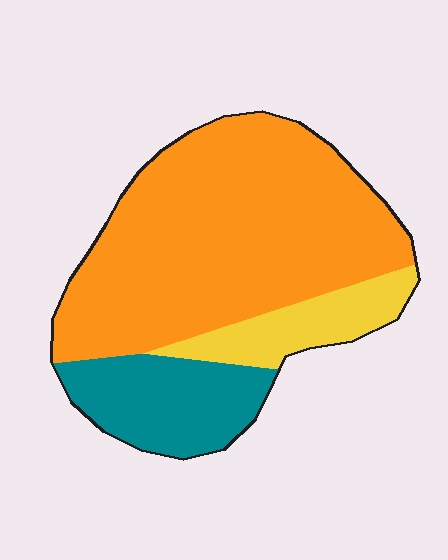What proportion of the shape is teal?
Teal takes up about one fifth (1/5) of the shape.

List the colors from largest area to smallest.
From largest to smallest: orange, teal, yellow.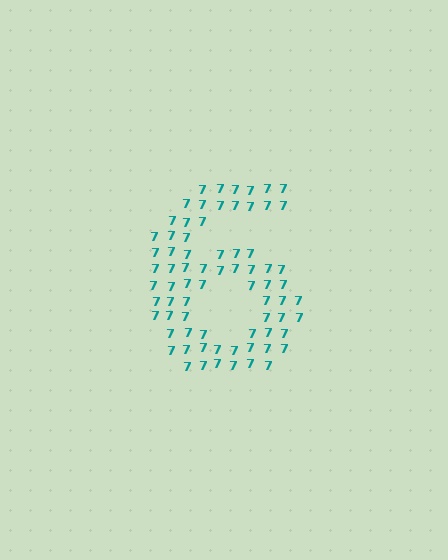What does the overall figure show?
The overall figure shows the digit 6.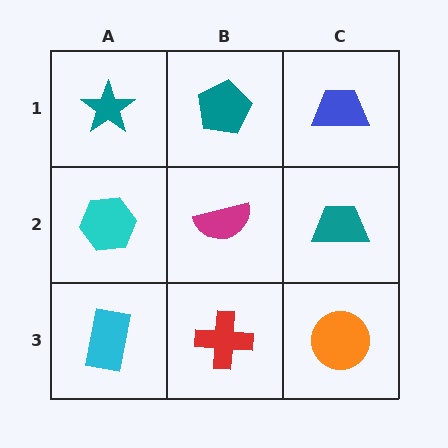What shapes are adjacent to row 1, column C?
A teal trapezoid (row 2, column C), a teal pentagon (row 1, column B).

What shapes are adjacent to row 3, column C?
A teal trapezoid (row 2, column C), a red cross (row 3, column B).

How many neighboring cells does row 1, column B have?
3.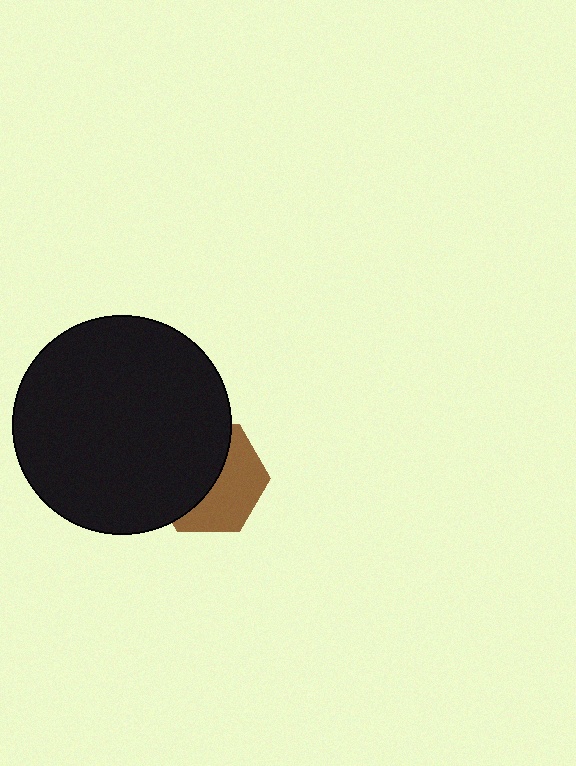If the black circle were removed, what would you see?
You would see the complete brown hexagon.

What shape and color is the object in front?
The object in front is a black circle.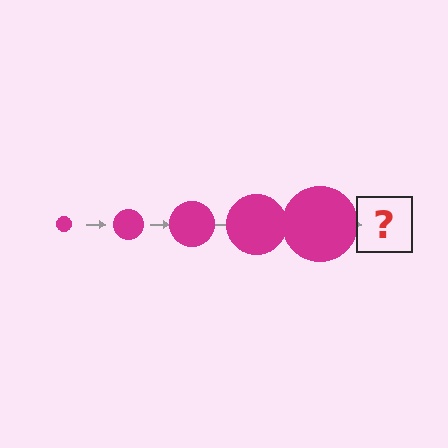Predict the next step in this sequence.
The next step is a magenta circle, larger than the previous one.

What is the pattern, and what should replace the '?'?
The pattern is that the circle gets progressively larger each step. The '?' should be a magenta circle, larger than the previous one.